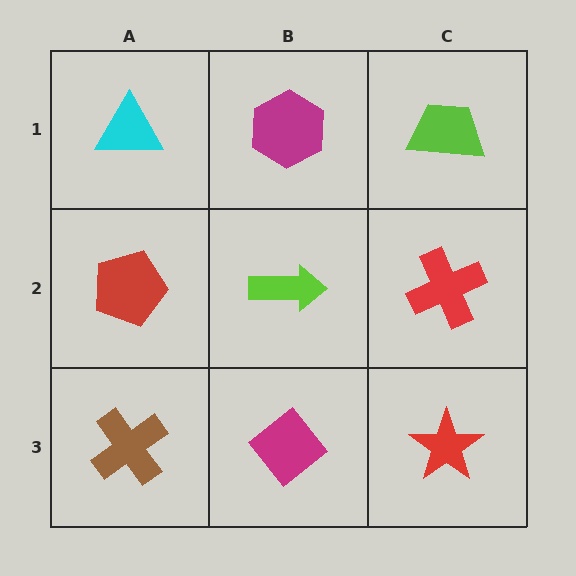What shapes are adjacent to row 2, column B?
A magenta hexagon (row 1, column B), a magenta diamond (row 3, column B), a red pentagon (row 2, column A), a red cross (row 2, column C).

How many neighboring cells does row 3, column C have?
2.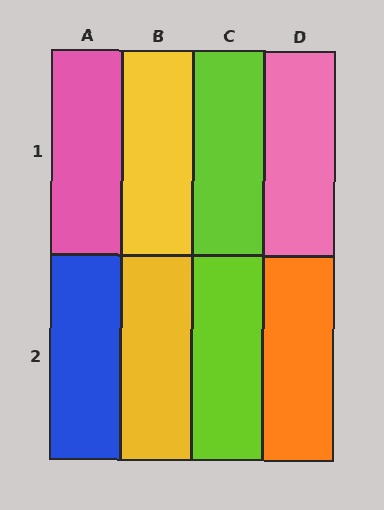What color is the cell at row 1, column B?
Yellow.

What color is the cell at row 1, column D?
Pink.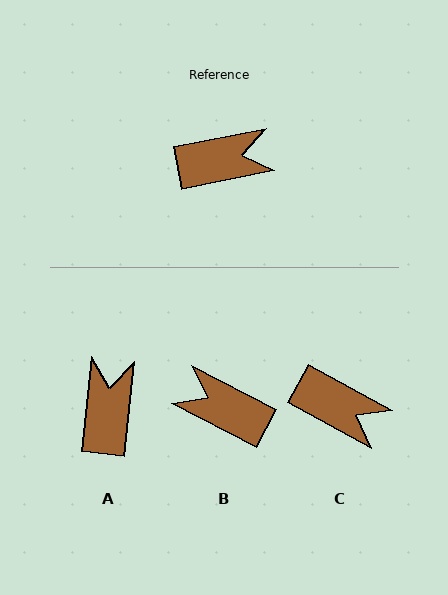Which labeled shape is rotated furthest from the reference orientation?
B, about 142 degrees away.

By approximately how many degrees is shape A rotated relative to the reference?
Approximately 73 degrees counter-clockwise.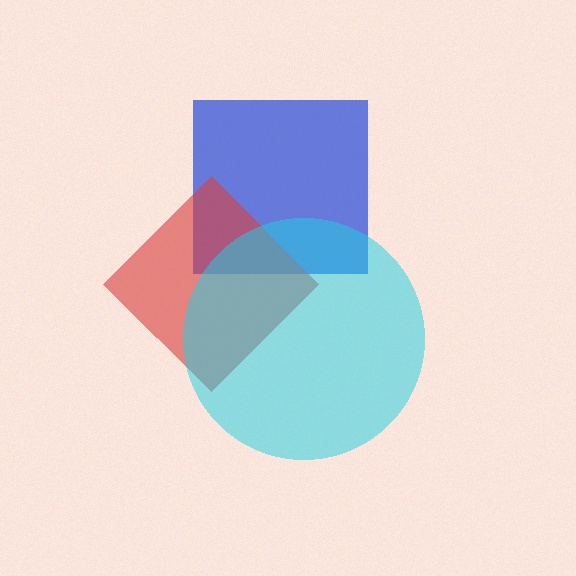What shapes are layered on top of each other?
The layered shapes are: a blue square, a red diamond, a cyan circle.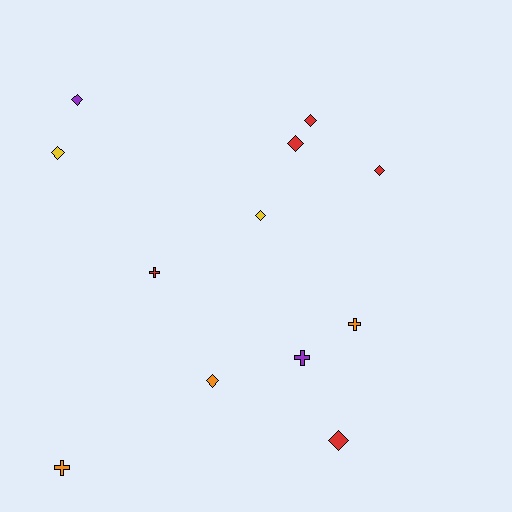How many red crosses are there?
There is 1 red cross.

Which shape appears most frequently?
Diamond, with 8 objects.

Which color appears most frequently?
Red, with 5 objects.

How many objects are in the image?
There are 12 objects.